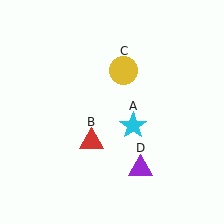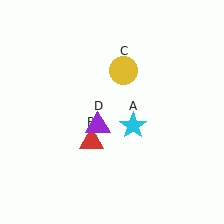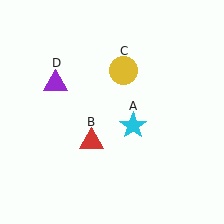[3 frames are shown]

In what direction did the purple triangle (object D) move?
The purple triangle (object D) moved up and to the left.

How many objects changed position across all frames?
1 object changed position: purple triangle (object D).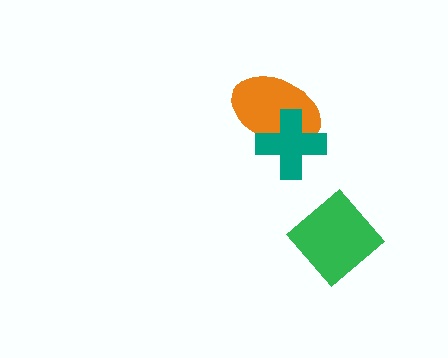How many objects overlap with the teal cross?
1 object overlaps with the teal cross.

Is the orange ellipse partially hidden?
Yes, it is partially covered by another shape.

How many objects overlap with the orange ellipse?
1 object overlaps with the orange ellipse.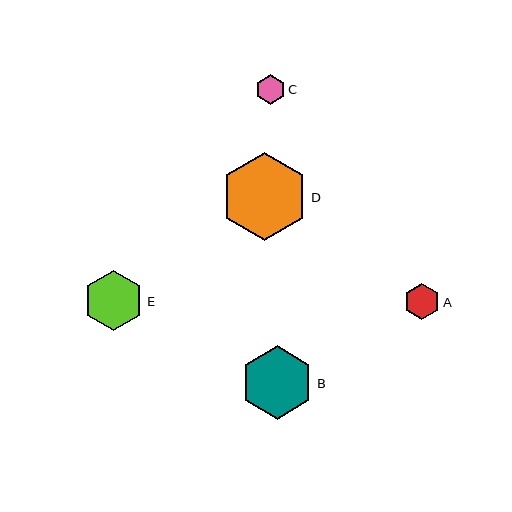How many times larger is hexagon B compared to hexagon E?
Hexagon B is approximately 1.2 times the size of hexagon E.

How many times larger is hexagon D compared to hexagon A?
Hexagon D is approximately 2.5 times the size of hexagon A.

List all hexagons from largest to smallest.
From largest to smallest: D, B, E, A, C.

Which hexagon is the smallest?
Hexagon C is the smallest with a size of approximately 30 pixels.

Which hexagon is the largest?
Hexagon D is the largest with a size of approximately 88 pixels.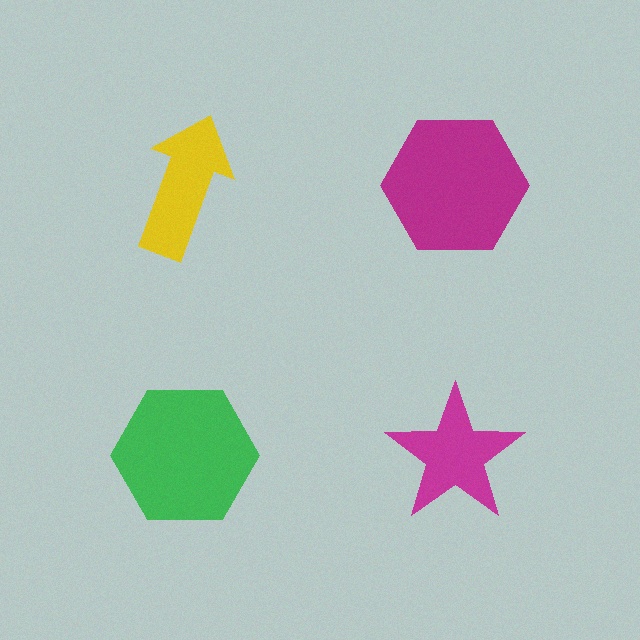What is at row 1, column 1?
A yellow arrow.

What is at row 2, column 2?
A magenta star.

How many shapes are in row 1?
2 shapes.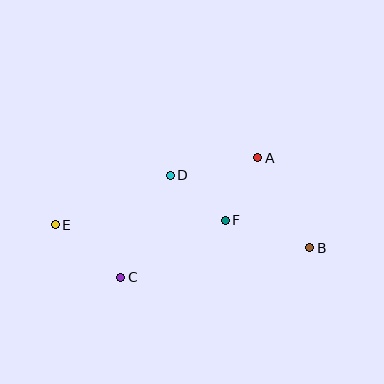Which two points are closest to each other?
Points A and F are closest to each other.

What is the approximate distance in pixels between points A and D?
The distance between A and D is approximately 89 pixels.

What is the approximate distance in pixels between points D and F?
The distance between D and F is approximately 71 pixels.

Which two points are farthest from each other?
Points B and E are farthest from each other.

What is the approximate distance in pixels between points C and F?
The distance between C and F is approximately 119 pixels.